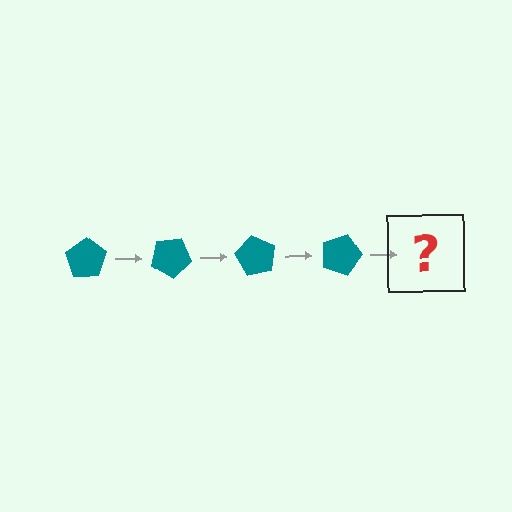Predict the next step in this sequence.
The next step is a teal pentagon rotated 120 degrees.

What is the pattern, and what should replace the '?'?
The pattern is that the pentagon rotates 30 degrees each step. The '?' should be a teal pentagon rotated 120 degrees.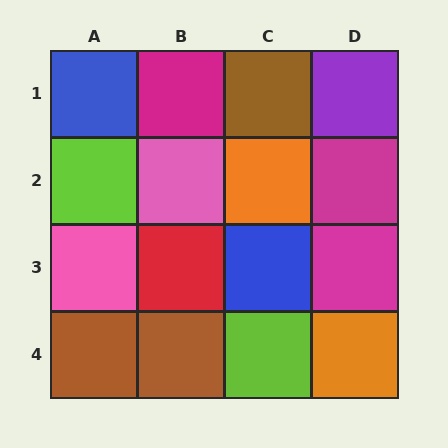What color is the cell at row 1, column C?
Brown.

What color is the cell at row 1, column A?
Blue.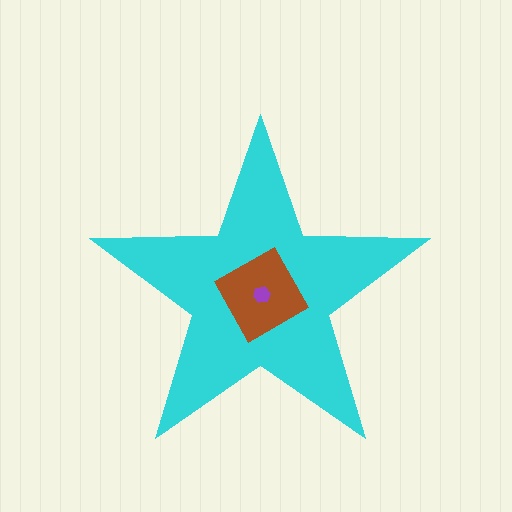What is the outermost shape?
The cyan star.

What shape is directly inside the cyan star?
The brown square.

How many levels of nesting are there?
3.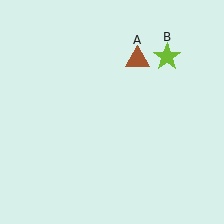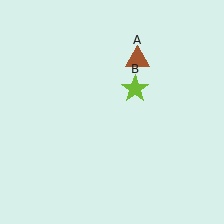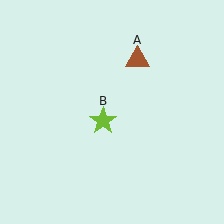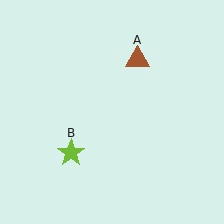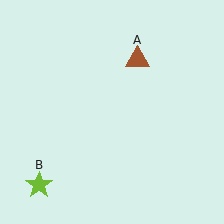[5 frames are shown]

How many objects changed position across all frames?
1 object changed position: lime star (object B).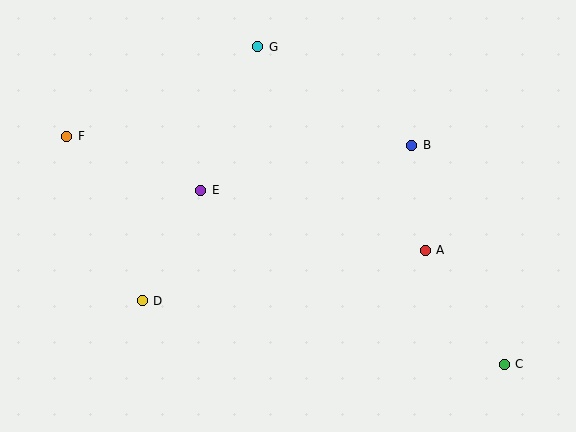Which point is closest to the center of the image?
Point E at (201, 190) is closest to the center.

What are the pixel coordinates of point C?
Point C is at (504, 364).